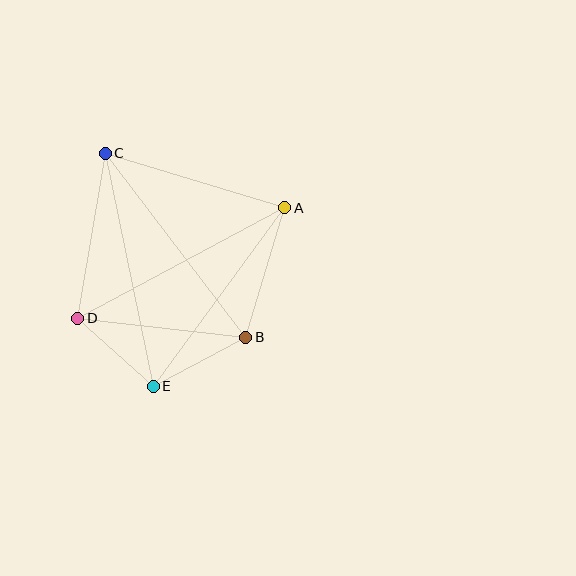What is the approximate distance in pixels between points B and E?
The distance between B and E is approximately 105 pixels.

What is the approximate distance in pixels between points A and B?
The distance between A and B is approximately 135 pixels.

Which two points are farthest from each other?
Points C and E are farthest from each other.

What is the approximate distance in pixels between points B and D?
The distance between B and D is approximately 169 pixels.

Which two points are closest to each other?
Points D and E are closest to each other.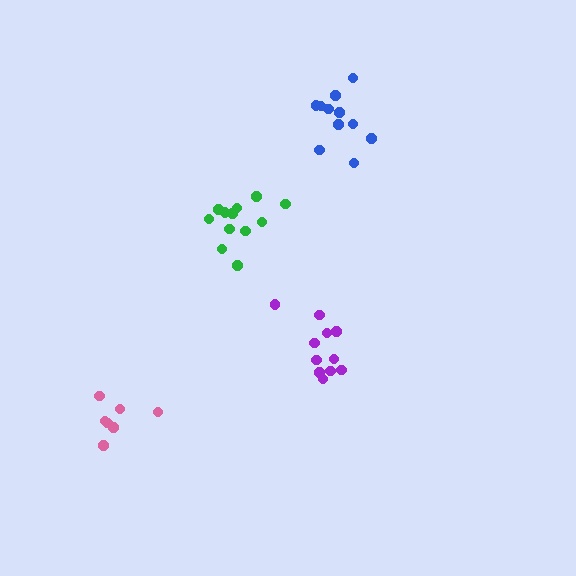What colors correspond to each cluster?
The clusters are colored: green, pink, blue, purple.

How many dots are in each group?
Group 1: 12 dots, Group 2: 7 dots, Group 3: 11 dots, Group 4: 12 dots (42 total).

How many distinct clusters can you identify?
There are 4 distinct clusters.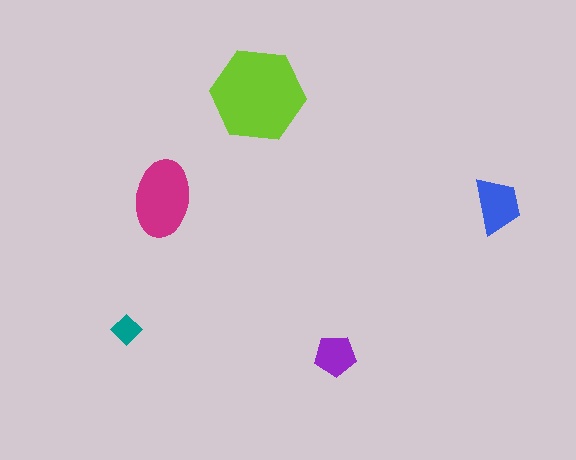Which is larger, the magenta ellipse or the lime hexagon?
The lime hexagon.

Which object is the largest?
The lime hexagon.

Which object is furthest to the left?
The teal diamond is leftmost.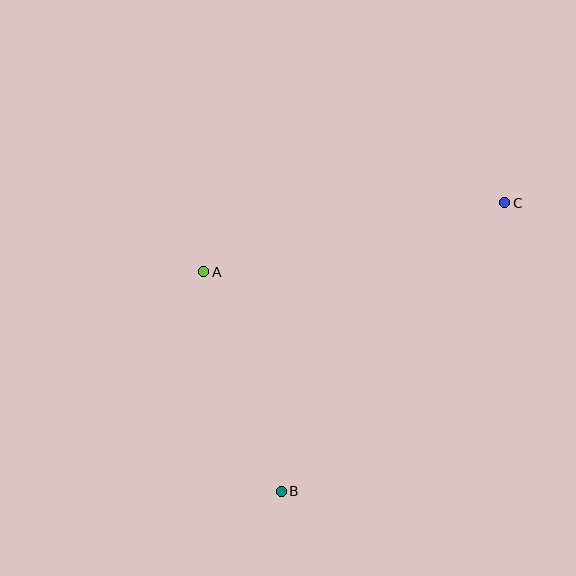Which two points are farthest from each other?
Points B and C are farthest from each other.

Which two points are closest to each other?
Points A and B are closest to each other.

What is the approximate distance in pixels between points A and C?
The distance between A and C is approximately 309 pixels.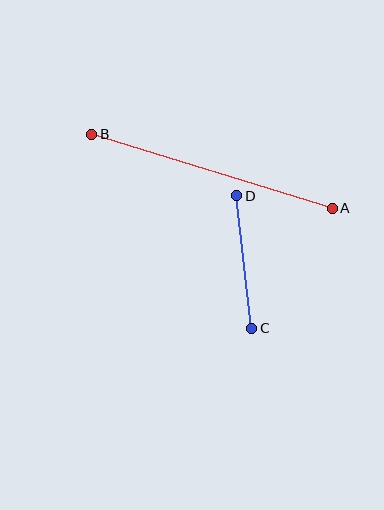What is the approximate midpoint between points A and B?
The midpoint is at approximately (212, 171) pixels.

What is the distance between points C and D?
The distance is approximately 133 pixels.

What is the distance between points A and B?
The distance is approximately 252 pixels.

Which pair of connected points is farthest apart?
Points A and B are farthest apart.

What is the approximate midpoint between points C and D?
The midpoint is at approximately (244, 262) pixels.